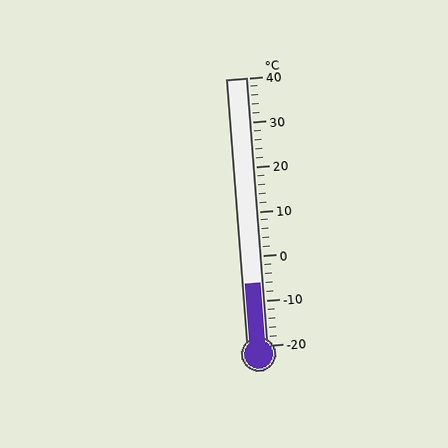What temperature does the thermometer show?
The thermometer shows approximately -6°C.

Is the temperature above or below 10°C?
The temperature is below 10°C.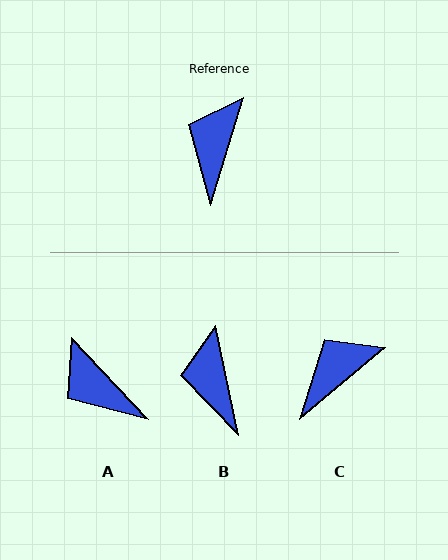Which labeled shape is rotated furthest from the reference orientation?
A, about 61 degrees away.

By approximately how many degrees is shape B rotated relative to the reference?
Approximately 29 degrees counter-clockwise.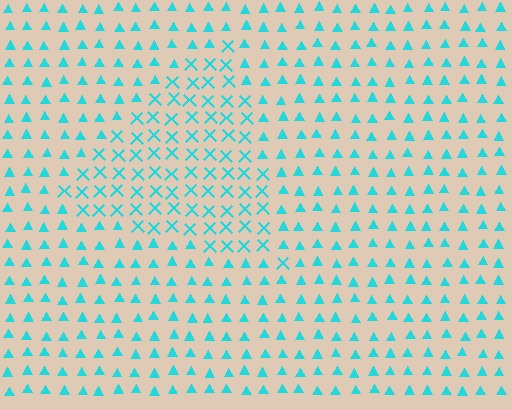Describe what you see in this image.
The image is filled with small cyan elements arranged in a uniform grid. A triangle-shaped region contains X marks, while the surrounding area contains triangles. The boundary is defined purely by the change in element shape.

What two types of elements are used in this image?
The image uses X marks inside the triangle region and triangles outside it.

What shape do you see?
I see a triangle.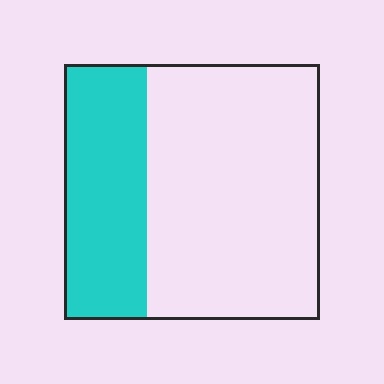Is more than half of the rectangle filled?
No.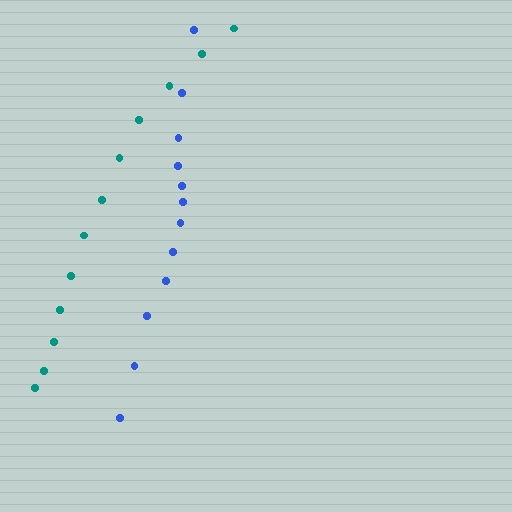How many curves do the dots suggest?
There are 2 distinct paths.